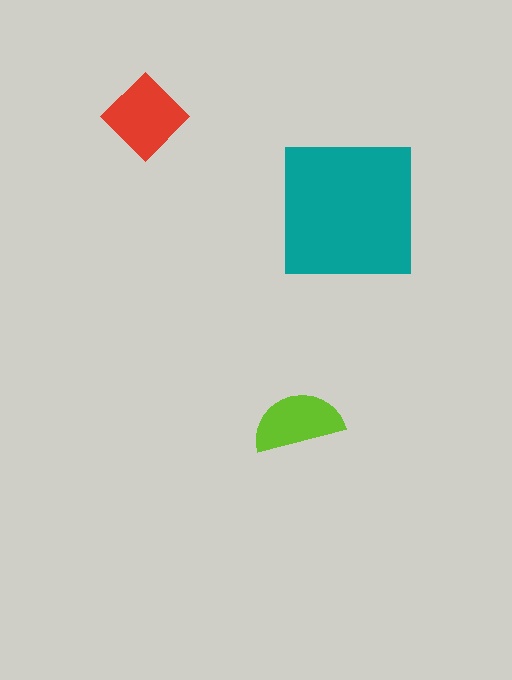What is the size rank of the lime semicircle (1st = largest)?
3rd.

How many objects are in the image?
There are 3 objects in the image.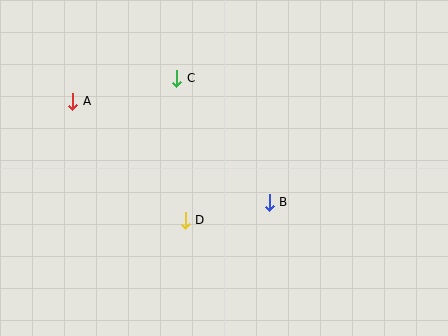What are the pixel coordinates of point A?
Point A is at (73, 101).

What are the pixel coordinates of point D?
Point D is at (185, 220).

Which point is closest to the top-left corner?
Point A is closest to the top-left corner.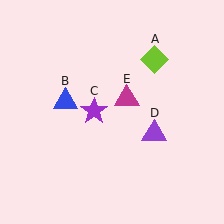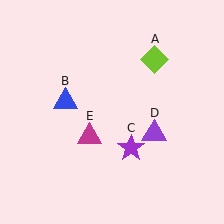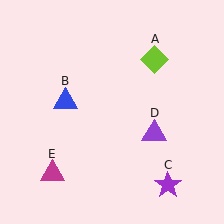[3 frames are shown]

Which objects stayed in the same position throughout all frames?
Lime diamond (object A) and blue triangle (object B) and purple triangle (object D) remained stationary.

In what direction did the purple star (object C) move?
The purple star (object C) moved down and to the right.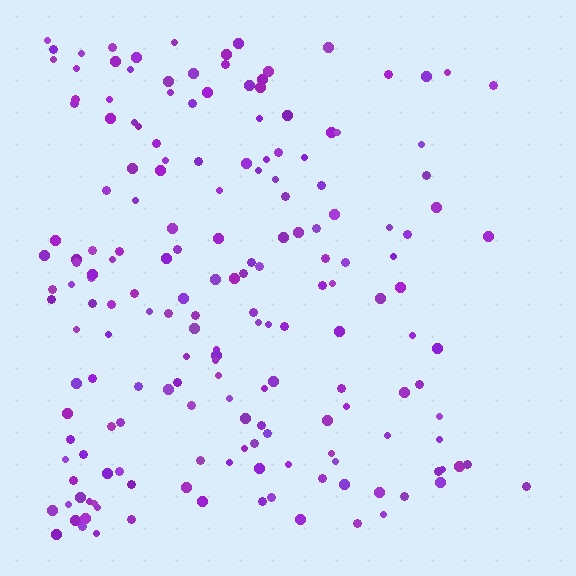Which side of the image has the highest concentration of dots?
The left.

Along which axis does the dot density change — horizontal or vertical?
Horizontal.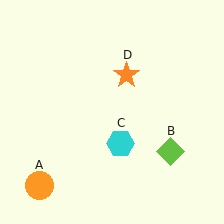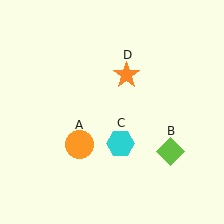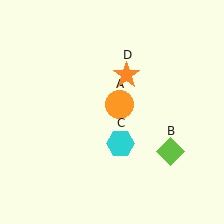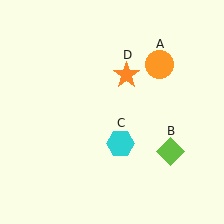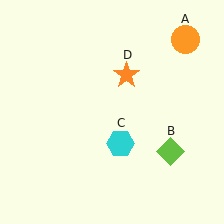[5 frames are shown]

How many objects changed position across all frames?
1 object changed position: orange circle (object A).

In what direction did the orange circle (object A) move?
The orange circle (object A) moved up and to the right.